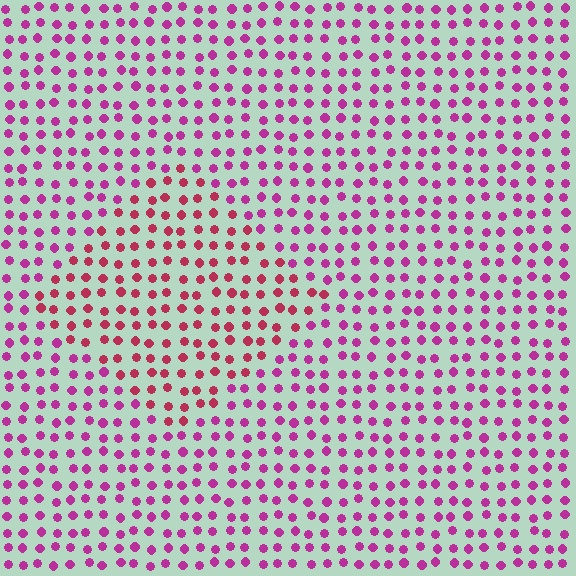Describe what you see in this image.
The image is filled with small magenta elements in a uniform arrangement. A diamond-shaped region is visible where the elements are tinted to a slightly different hue, forming a subtle color boundary.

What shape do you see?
I see a diamond.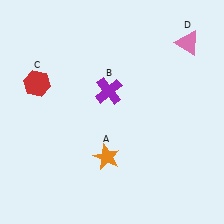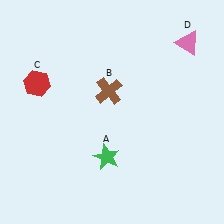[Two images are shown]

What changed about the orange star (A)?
In Image 1, A is orange. In Image 2, it changed to green.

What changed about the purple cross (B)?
In Image 1, B is purple. In Image 2, it changed to brown.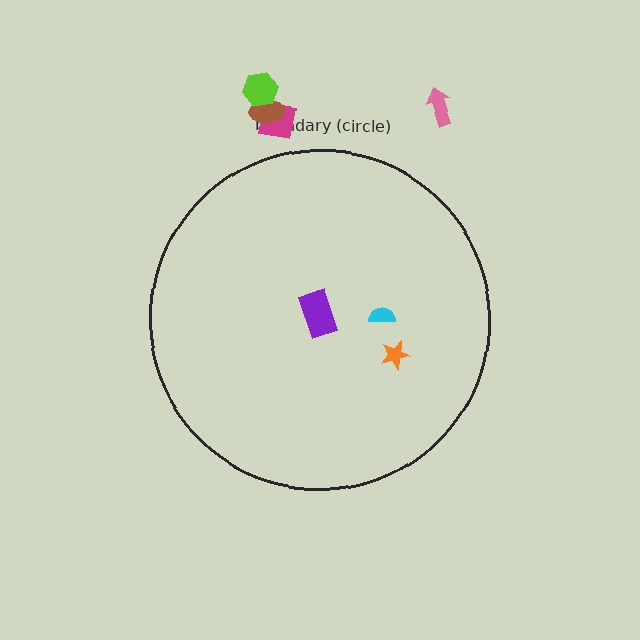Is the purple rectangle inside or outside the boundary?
Inside.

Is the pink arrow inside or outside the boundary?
Outside.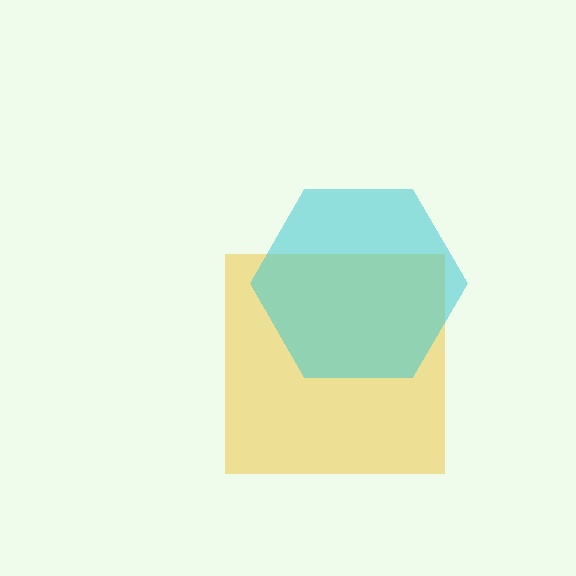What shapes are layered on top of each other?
The layered shapes are: a yellow square, a cyan hexagon.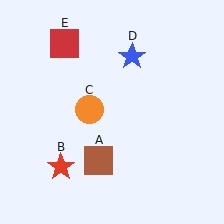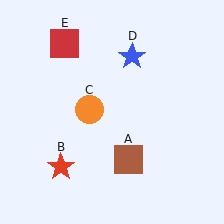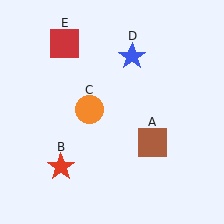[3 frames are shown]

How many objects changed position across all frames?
1 object changed position: brown square (object A).